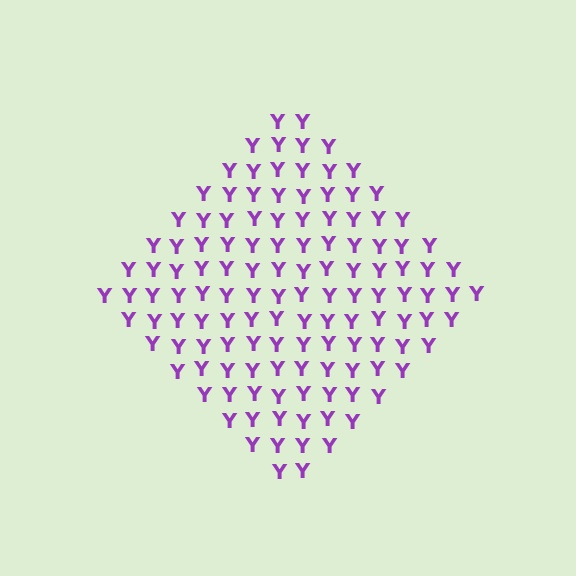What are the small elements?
The small elements are letter Y's.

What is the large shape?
The large shape is a diamond.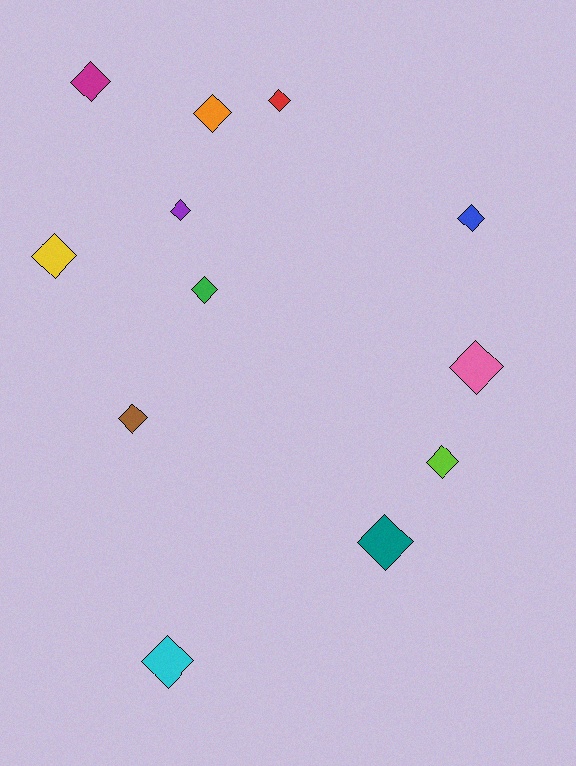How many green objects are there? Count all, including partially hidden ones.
There is 1 green object.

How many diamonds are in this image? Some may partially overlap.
There are 12 diamonds.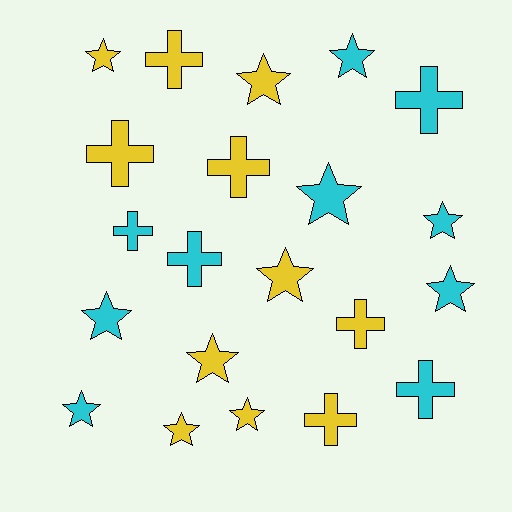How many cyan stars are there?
There are 6 cyan stars.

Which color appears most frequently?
Yellow, with 11 objects.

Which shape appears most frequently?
Star, with 12 objects.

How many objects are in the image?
There are 21 objects.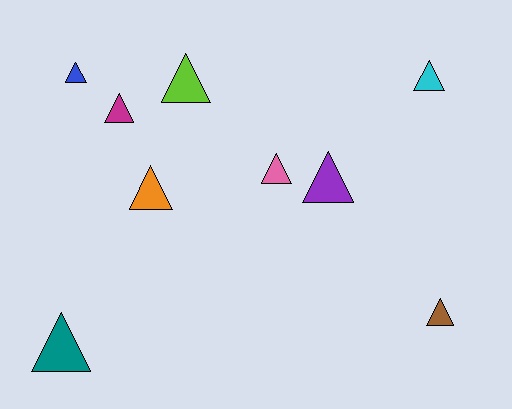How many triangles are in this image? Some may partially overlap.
There are 9 triangles.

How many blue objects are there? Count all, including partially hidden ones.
There is 1 blue object.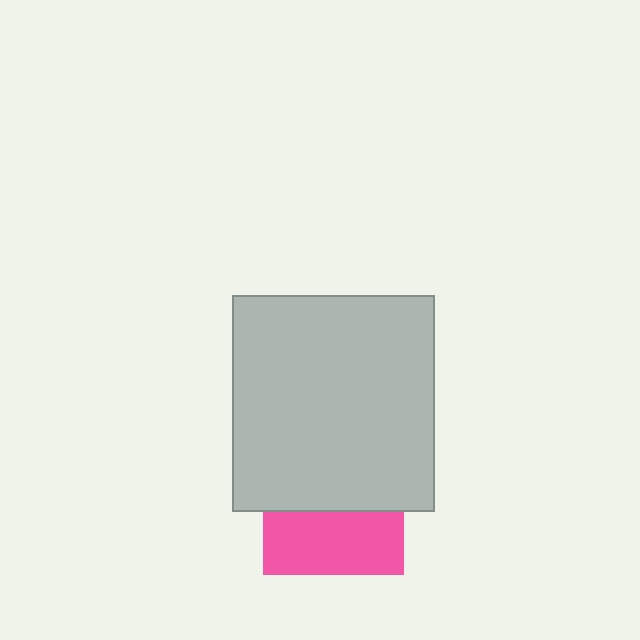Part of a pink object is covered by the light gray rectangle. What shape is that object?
It is a square.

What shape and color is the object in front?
The object in front is a light gray rectangle.